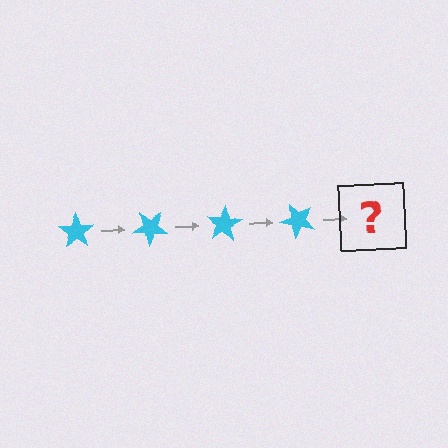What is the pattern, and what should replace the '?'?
The pattern is that the star rotates 40 degrees each step. The '?' should be a cyan star rotated 160 degrees.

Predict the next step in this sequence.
The next step is a cyan star rotated 160 degrees.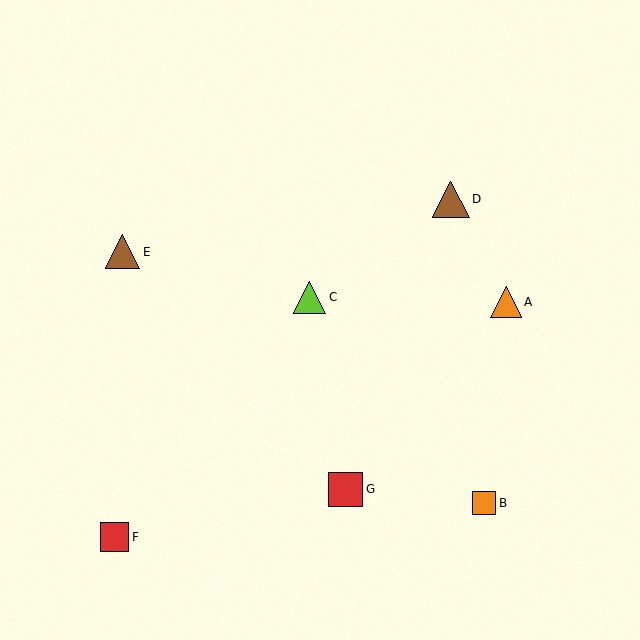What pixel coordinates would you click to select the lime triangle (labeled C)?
Click at (310, 297) to select the lime triangle C.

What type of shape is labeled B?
Shape B is an orange square.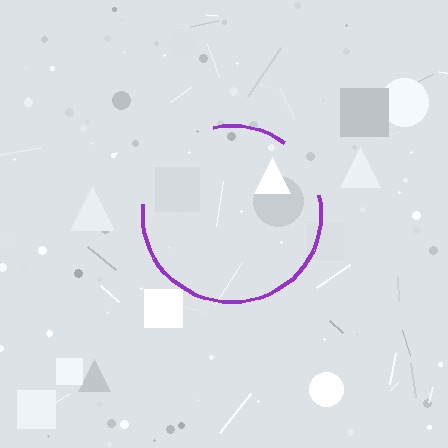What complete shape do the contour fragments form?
The contour fragments form a circle.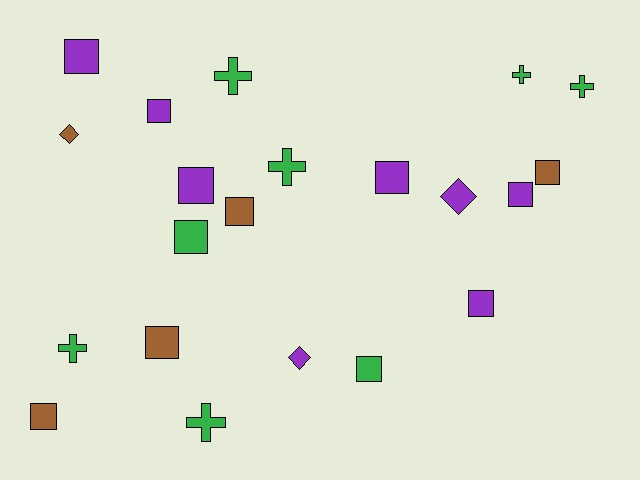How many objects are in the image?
There are 21 objects.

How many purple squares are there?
There are 6 purple squares.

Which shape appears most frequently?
Square, with 12 objects.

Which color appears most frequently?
Green, with 8 objects.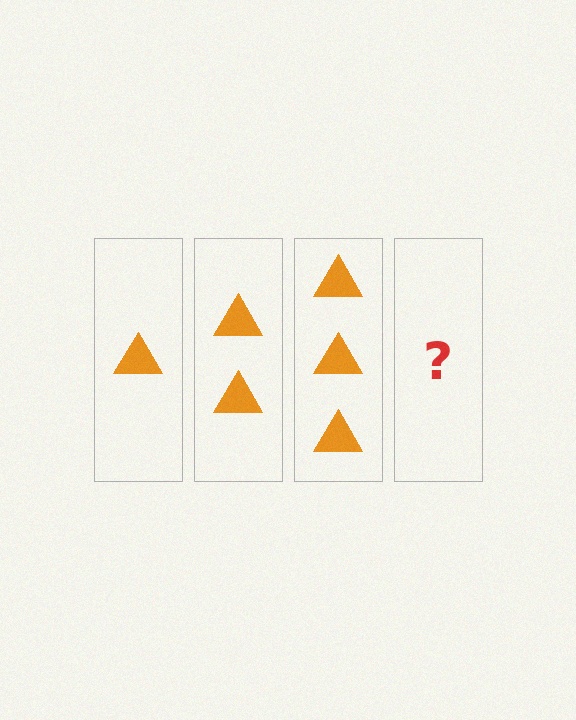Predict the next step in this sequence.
The next step is 4 triangles.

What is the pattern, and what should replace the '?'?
The pattern is that each step adds one more triangle. The '?' should be 4 triangles.